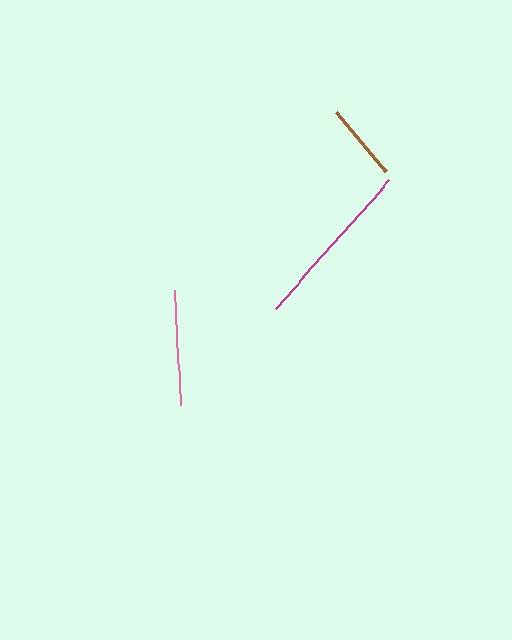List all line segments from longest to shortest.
From longest to shortest: magenta, pink, brown.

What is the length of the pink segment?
The pink segment is approximately 115 pixels long.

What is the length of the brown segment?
The brown segment is approximately 78 pixels long.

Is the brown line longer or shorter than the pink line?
The pink line is longer than the brown line.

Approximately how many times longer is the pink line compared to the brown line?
The pink line is approximately 1.5 times the length of the brown line.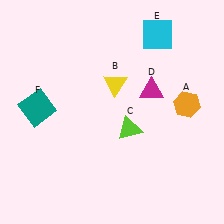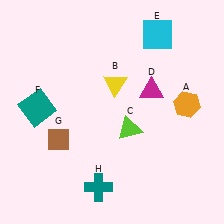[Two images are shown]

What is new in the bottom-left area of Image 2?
A brown diamond (G) was added in the bottom-left area of Image 2.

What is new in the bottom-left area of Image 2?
A teal cross (H) was added in the bottom-left area of Image 2.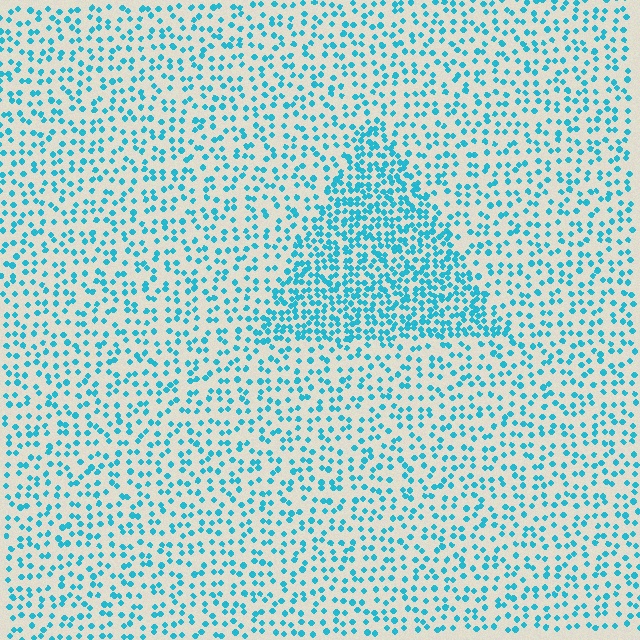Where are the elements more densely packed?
The elements are more densely packed inside the triangle boundary.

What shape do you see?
I see a triangle.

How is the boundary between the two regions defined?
The boundary is defined by a change in element density (approximately 2.1x ratio). All elements are the same color, size, and shape.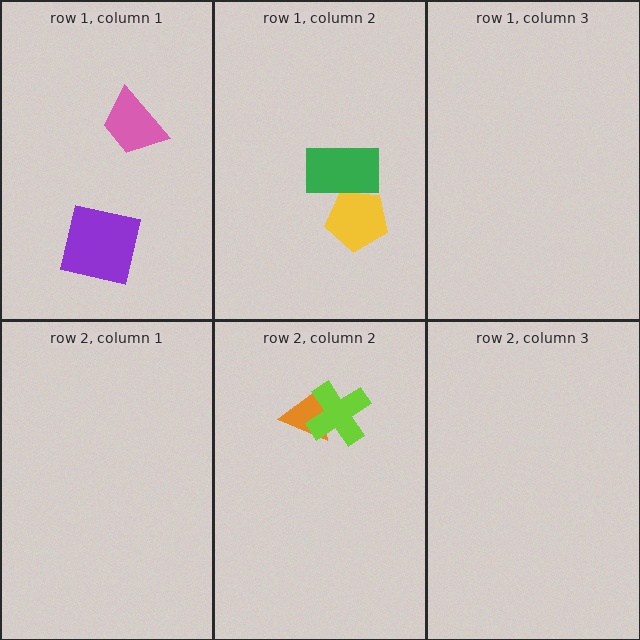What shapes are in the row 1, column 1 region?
The pink trapezoid, the purple square.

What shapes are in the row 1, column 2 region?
The yellow pentagon, the green rectangle.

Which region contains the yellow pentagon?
The row 1, column 2 region.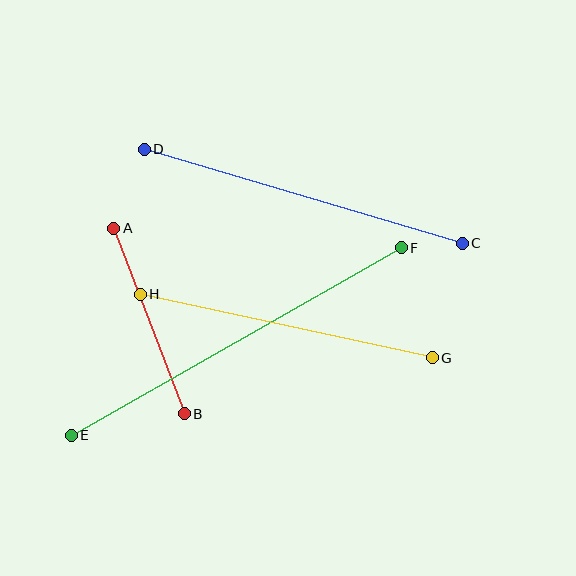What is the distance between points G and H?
The distance is approximately 299 pixels.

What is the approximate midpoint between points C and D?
The midpoint is at approximately (303, 196) pixels.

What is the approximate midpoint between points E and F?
The midpoint is at approximately (236, 342) pixels.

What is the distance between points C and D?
The distance is approximately 331 pixels.